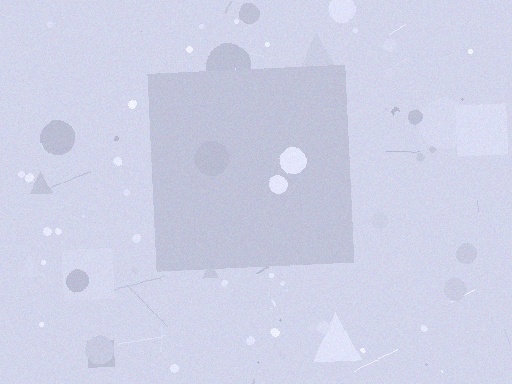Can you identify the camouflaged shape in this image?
The camouflaged shape is a square.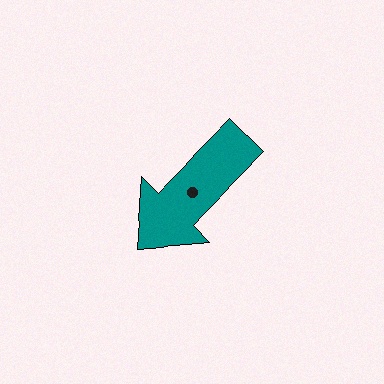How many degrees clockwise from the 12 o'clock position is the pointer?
Approximately 225 degrees.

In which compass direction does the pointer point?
Southwest.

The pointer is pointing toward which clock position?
Roughly 7 o'clock.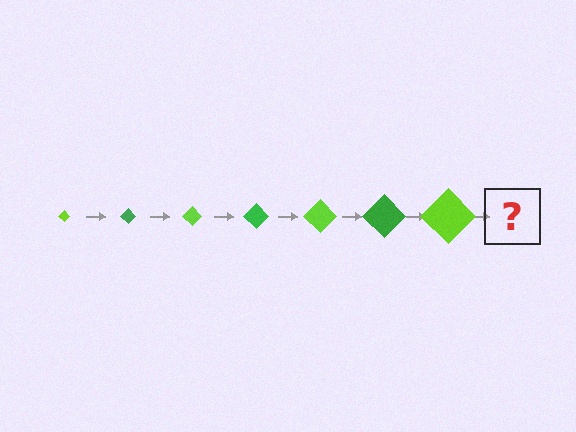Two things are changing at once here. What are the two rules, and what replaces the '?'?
The two rules are that the diamond grows larger each step and the color cycles through lime and green. The '?' should be a green diamond, larger than the previous one.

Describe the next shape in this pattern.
It should be a green diamond, larger than the previous one.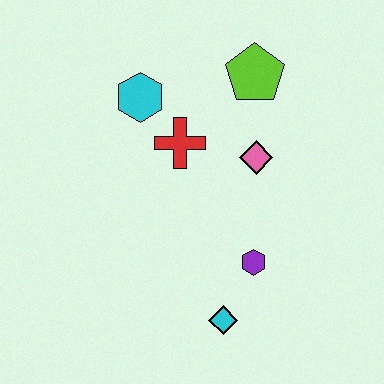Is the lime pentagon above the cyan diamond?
Yes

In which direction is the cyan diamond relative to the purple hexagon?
The cyan diamond is below the purple hexagon.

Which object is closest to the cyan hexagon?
The red cross is closest to the cyan hexagon.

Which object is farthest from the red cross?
The cyan diamond is farthest from the red cross.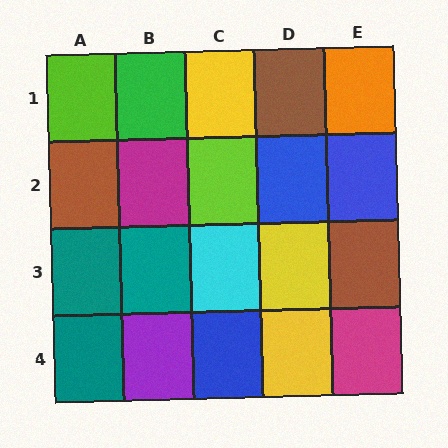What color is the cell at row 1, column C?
Yellow.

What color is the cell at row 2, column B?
Magenta.